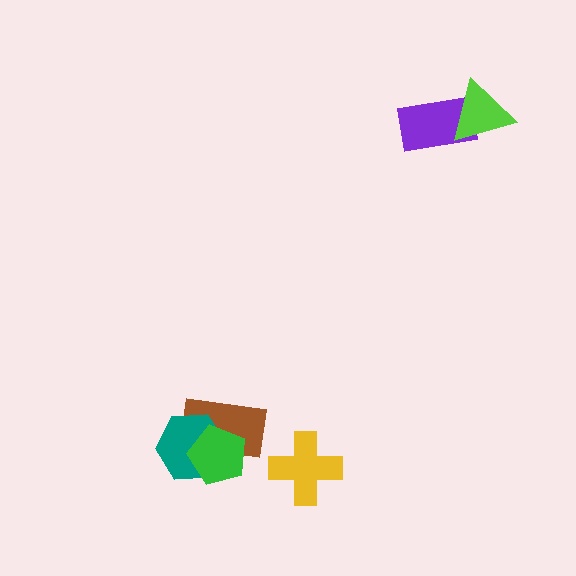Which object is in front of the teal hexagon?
The green pentagon is in front of the teal hexagon.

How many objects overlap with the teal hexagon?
2 objects overlap with the teal hexagon.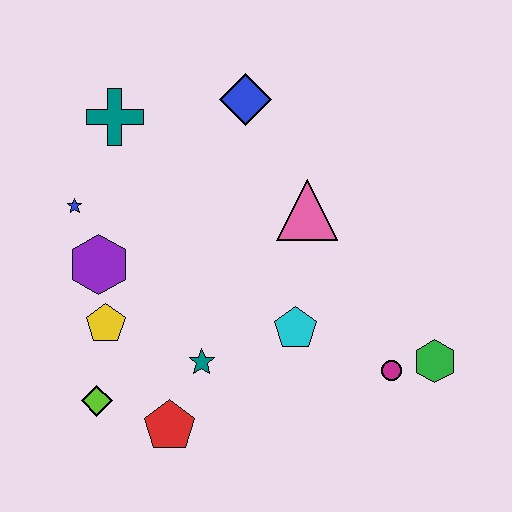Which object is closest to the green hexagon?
The magenta circle is closest to the green hexagon.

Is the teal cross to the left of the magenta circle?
Yes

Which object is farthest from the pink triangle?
The lime diamond is farthest from the pink triangle.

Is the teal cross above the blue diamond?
No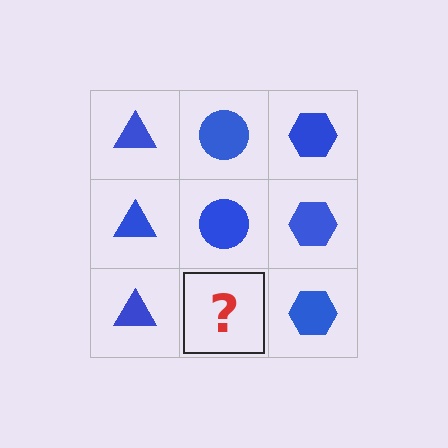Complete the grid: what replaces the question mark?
The question mark should be replaced with a blue circle.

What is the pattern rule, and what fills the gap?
The rule is that each column has a consistent shape. The gap should be filled with a blue circle.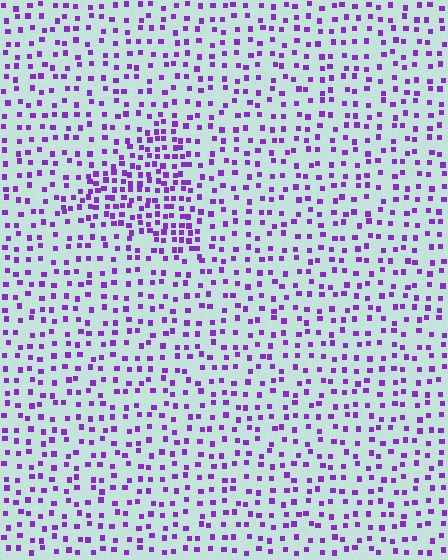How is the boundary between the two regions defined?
The boundary is defined by a change in element density (approximately 2.0x ratio). All elements are the same color, size, and shape.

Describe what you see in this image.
The image contains small purple elements arranged at two different densities. A triangle-shaped region is visible where the elements are more densely packed than the surrounding area.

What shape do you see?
I see a triangle.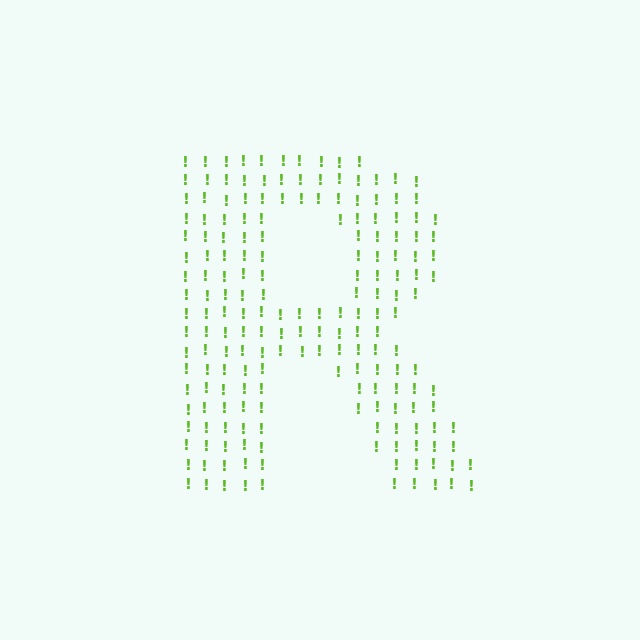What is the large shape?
The large shape is the letter R.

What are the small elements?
The small elements are exclamation marks.